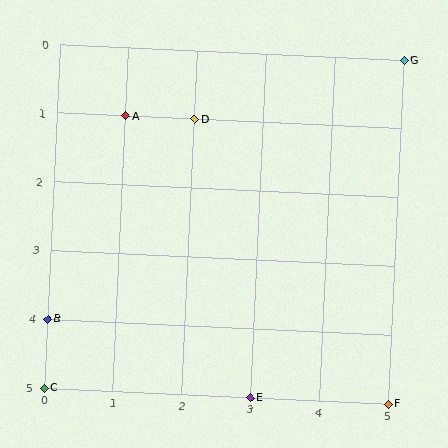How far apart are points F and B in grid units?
Points F and B are 5 columns and 1 row apart (about 5.1 grid units diagonally).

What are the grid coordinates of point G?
Point G is at grid coordinates (5, 0).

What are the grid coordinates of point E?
Point E is at grid coordinates (3, 5).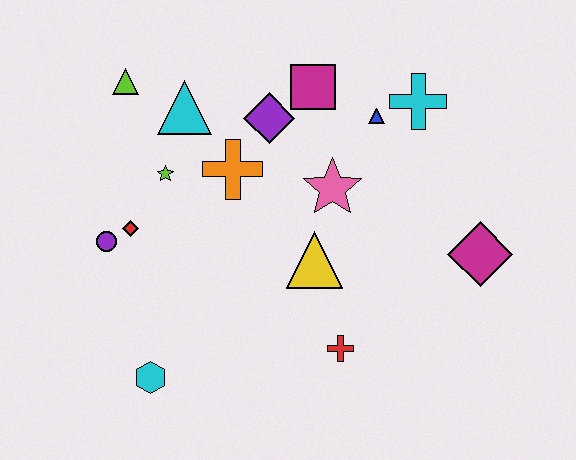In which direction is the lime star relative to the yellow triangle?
The lime star is to the left of the yellow triangle.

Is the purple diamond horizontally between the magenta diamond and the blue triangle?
No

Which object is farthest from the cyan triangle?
The magenta diamond is farthest from the cyan triangle.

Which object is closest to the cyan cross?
The blue triangle is closest to the cyan cross.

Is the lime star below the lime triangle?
Yes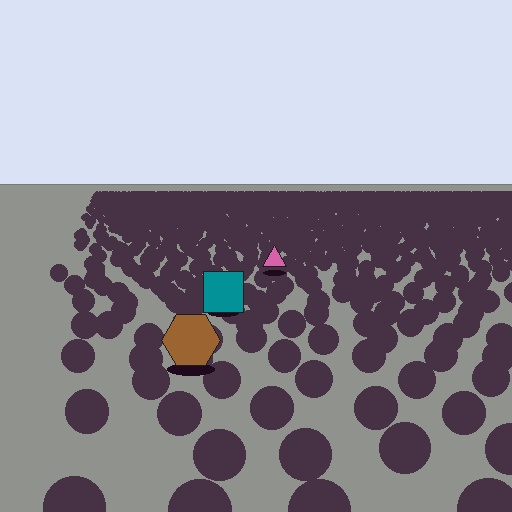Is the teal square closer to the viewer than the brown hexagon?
No. The brown hexagon is closer — you can tell from the texture gradient: the ground texture is coarser near it.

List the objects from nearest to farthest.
From nearest to farthest: the brown hexagon, the teal square, the pink triangle.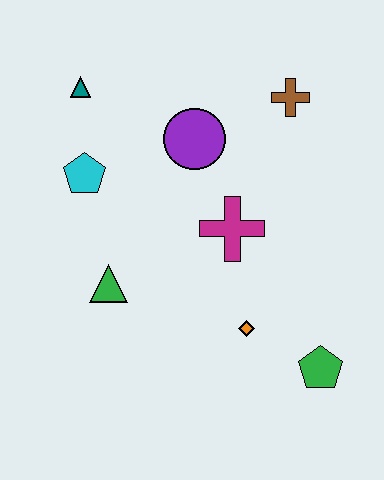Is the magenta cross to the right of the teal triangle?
Yes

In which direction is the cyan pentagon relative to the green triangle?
The cyan pentagon is above the green triangle.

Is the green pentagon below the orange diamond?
Yes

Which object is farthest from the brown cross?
The green pentagon is farthest from the brown cross.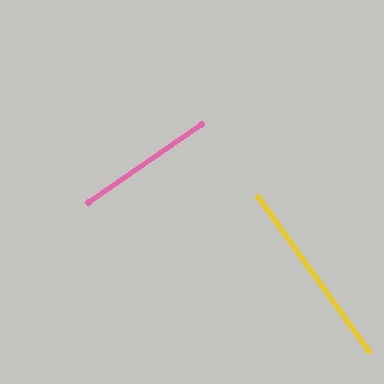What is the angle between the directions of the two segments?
Approximately 89 degrees.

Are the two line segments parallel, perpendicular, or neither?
Perpendicular — they meet at approximately 89°.